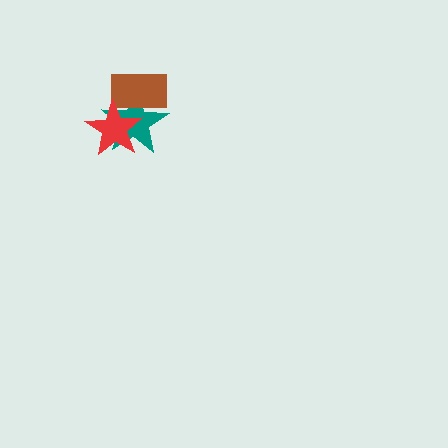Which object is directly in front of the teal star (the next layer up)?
The brown rectangle is directly in front of the teal star.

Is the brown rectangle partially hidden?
Yes, it is partially covered by another shape.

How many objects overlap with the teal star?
2 objects overlap with the teal star.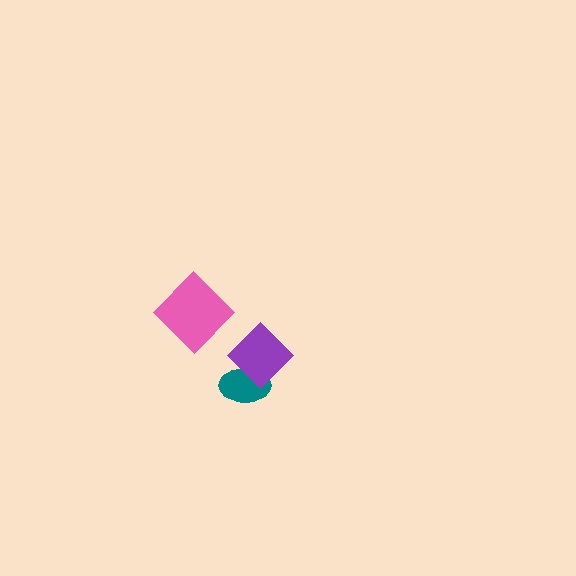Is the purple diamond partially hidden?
No, no other shape covers it.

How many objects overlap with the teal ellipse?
1 object overlaps with the teal ellipse.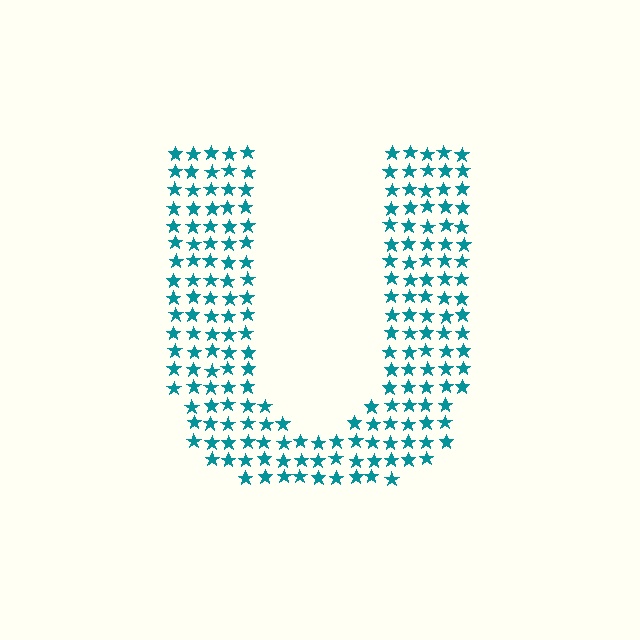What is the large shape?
The large shape is the letter U.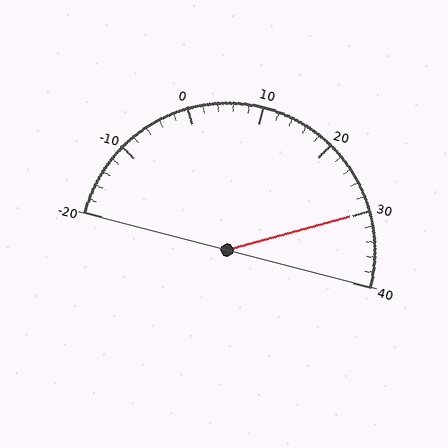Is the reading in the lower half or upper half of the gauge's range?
The reading is in the upper half of the range (-20 to 40).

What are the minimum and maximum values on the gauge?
The gauge ranges from -20 to 40.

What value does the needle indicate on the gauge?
The needle indicates approximately 30.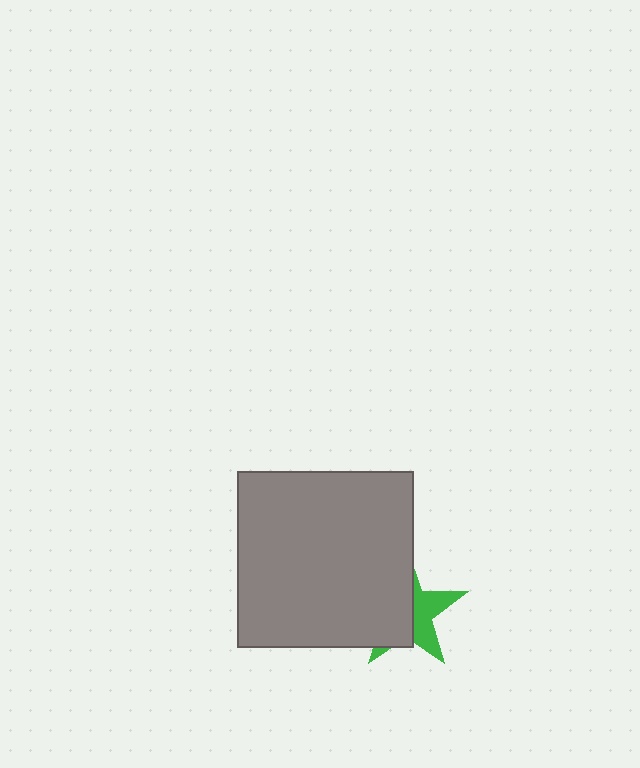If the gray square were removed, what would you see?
You would see the complete green star.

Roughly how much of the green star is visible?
A small part of it is visible (roughly 42%).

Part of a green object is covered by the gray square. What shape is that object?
It is a star.